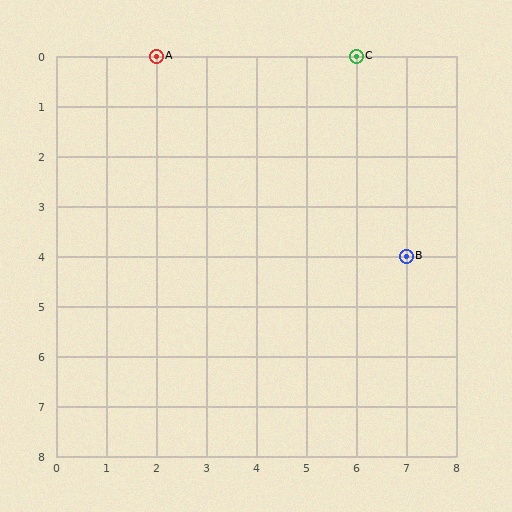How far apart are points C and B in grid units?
Points C and B are 1 column and 4 rows apart (about 4.1 grid units diagonally).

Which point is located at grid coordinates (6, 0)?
Point C is at (6, 0).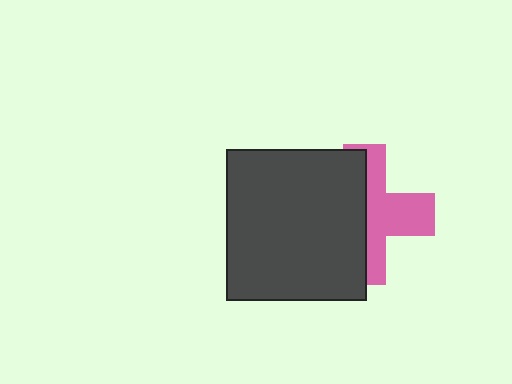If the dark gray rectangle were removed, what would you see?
You would see the complete pink cross.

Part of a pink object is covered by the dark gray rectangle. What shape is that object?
It is a cross.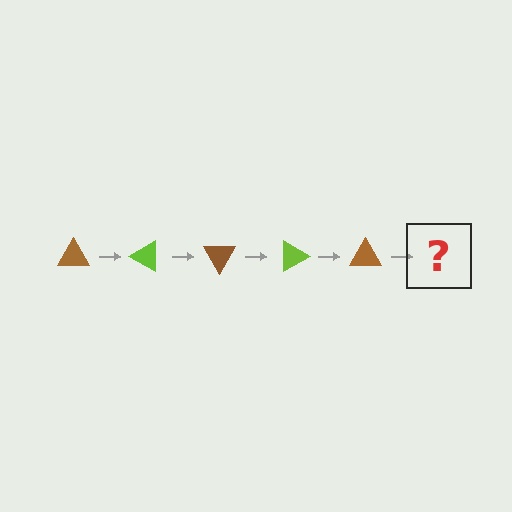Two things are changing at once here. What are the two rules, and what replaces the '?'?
The two rules are that it rotates 30 degrees each step and the color cycles through brown and lime. The '?' should be a lime triangle, rotated 150 degrees from the start.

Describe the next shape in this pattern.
It should be a lime triangle, rotated 150 degrees from the start.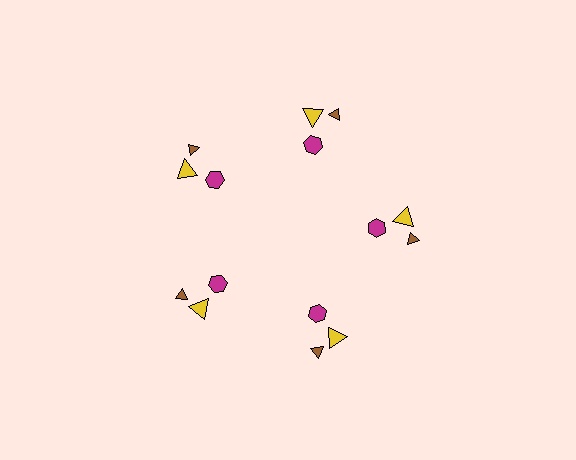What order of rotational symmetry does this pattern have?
This pattern has 5-fold rotational symmetry.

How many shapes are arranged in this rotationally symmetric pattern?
There are 15 shapes, arranged in 5 groups of 3.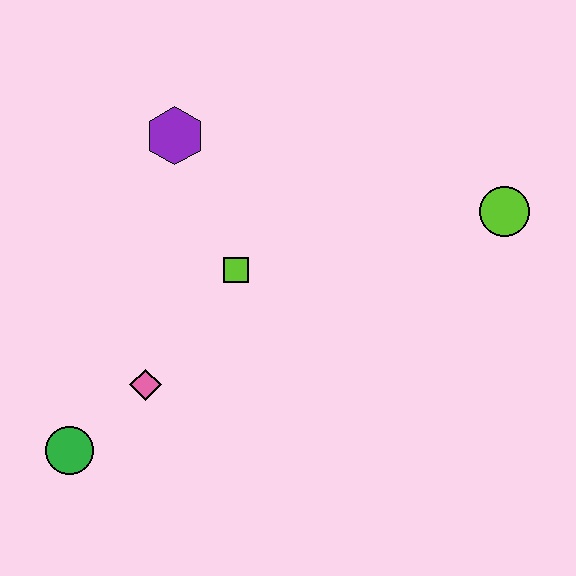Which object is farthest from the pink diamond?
The lime circle is farthest from the pink diamond.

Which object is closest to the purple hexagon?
The lime square is closest to the purple hexagon.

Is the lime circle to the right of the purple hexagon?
Yes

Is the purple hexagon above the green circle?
Yes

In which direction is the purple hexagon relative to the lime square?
The purple hexagon is above the lime square.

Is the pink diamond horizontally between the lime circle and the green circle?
Yes